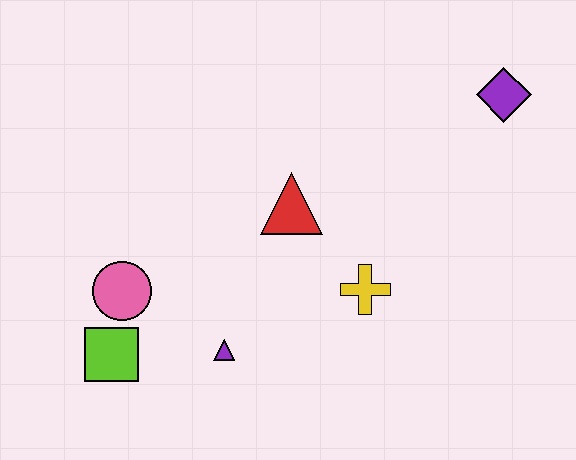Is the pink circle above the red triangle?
No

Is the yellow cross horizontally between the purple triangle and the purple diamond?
Yes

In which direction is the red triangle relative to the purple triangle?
The red triangle is above the purple triangle.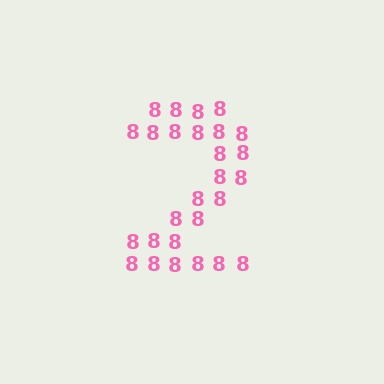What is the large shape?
The large shape is the digit 2.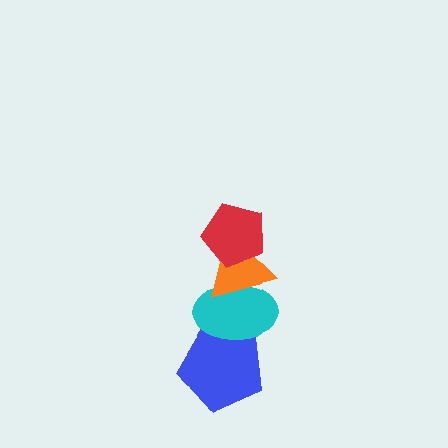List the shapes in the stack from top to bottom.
From top to bottom: the red pentagon, the orange triangle, the cyan ellipse, the blue pentagon.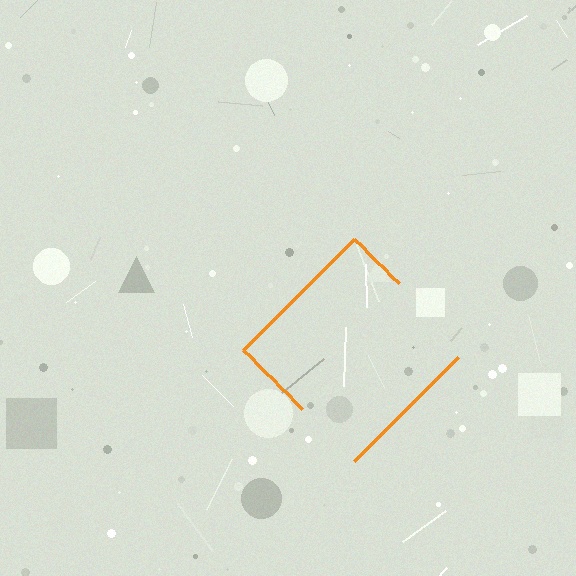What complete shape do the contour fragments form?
The contour fragments form a diamond.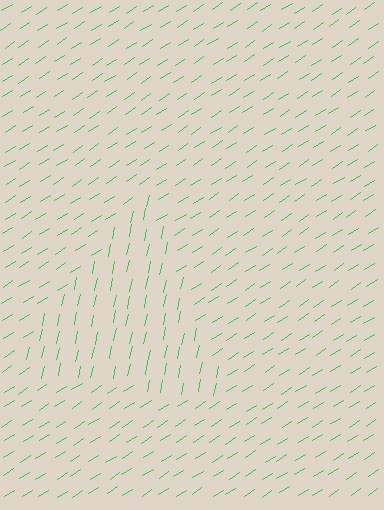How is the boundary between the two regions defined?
The boundary is defined purely by a change in line orientation (approximately 45 degrees difference). All lines are the same color and thickness.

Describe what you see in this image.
The image is filled with small green line segments. A triangle region in the image has lines oriented differently from the surrounding lines, creating a visible texture boundary.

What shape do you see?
I see a triangle.